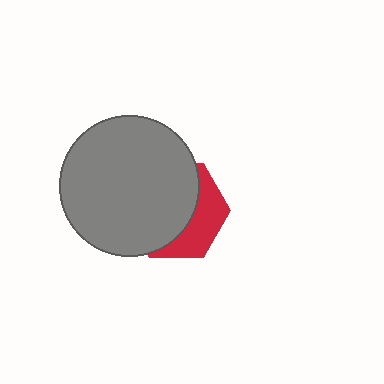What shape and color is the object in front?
The object in front is a gray circle.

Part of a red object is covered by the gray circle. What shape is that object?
It is a hexagon.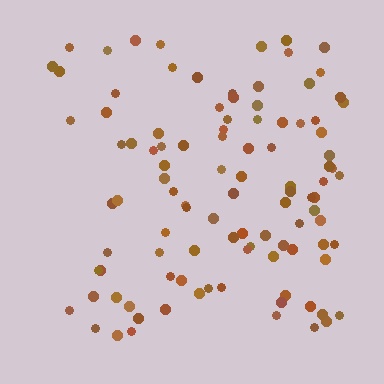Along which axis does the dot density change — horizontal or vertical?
Horizontal.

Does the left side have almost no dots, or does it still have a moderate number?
Still a moderate number, just noticeably fewer than the right.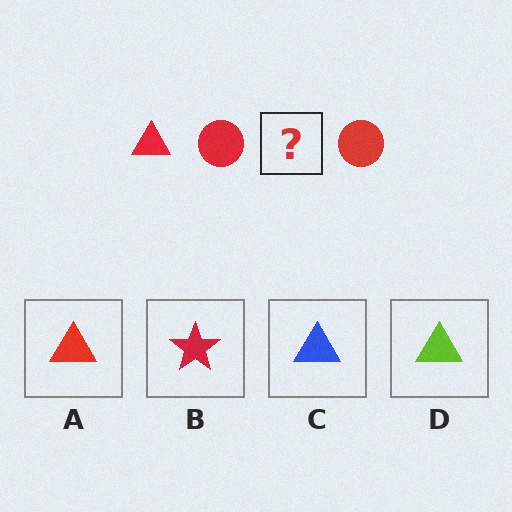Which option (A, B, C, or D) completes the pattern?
A.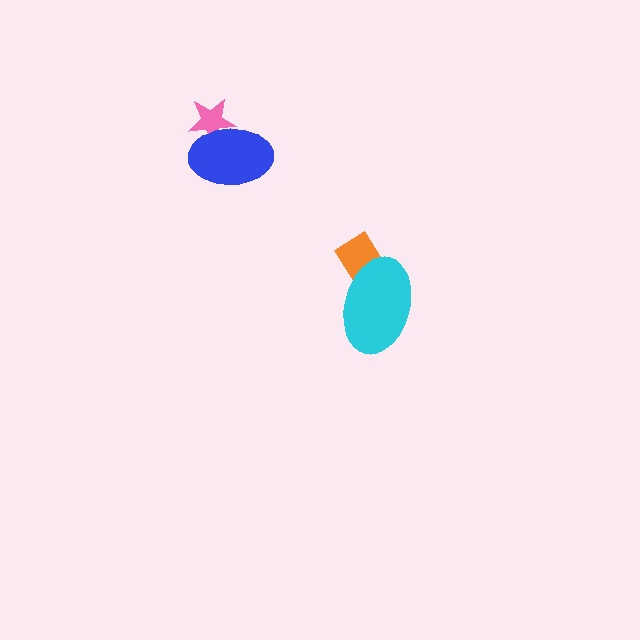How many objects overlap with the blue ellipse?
1 object overlaps with the blue ellipse.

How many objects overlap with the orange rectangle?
1 object overlaps with the orange rectangle.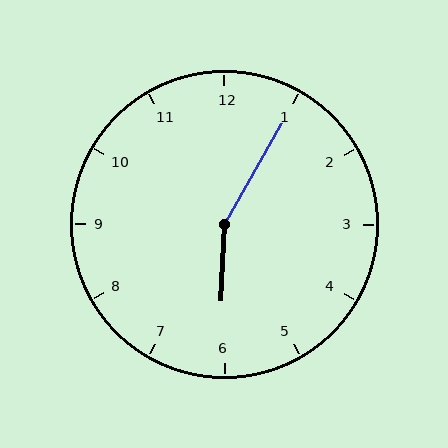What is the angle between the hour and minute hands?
Approximately 152 degrees.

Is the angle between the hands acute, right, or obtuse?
It is obtuse.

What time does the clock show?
6:05.